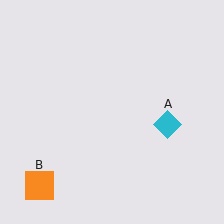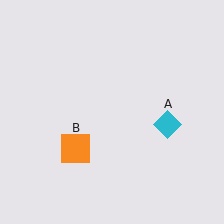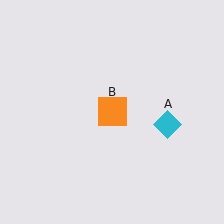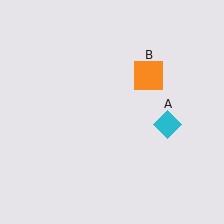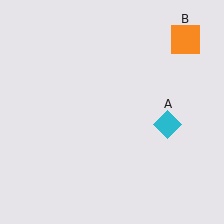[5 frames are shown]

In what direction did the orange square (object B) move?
The orange square (object B) moved up and to the right.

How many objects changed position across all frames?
1 object changed position: orange square (object B).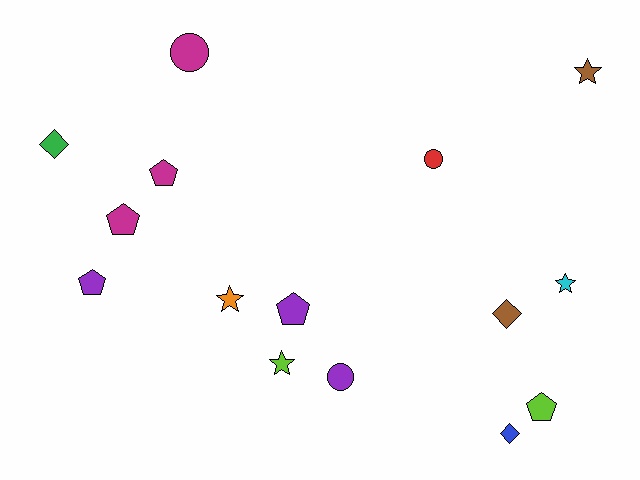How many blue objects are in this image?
There is 1 blue object.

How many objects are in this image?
There are 15 objects.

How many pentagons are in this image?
There are 5 pentagons.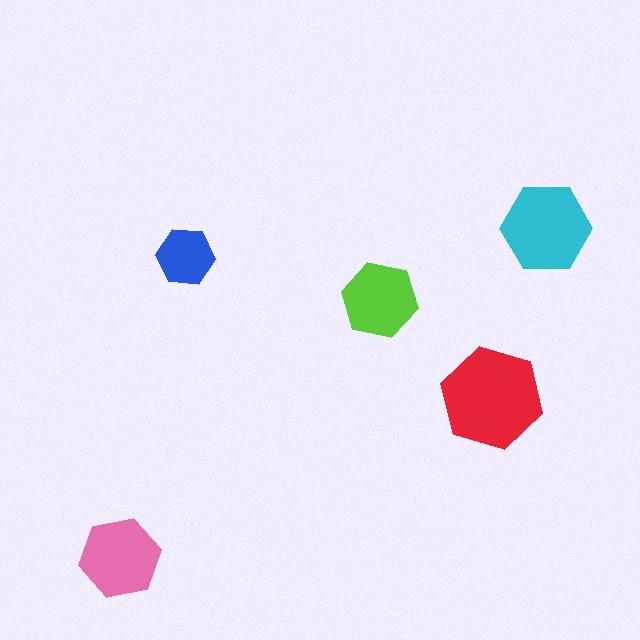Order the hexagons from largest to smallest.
the red one, the cyan one, the pink one, the lime one, the blue one.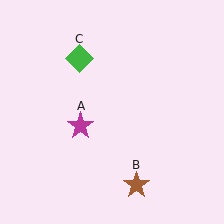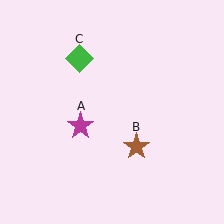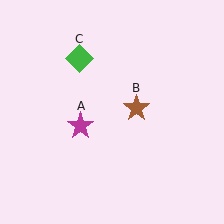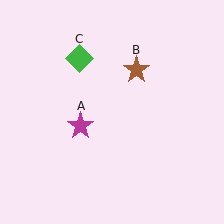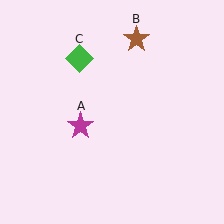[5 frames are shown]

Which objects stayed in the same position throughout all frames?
Magenta star (object A) and green diamond (object C) remained stationary.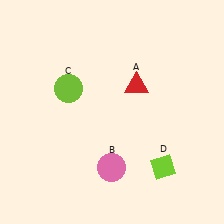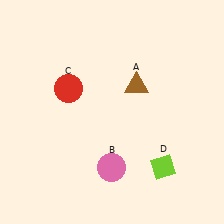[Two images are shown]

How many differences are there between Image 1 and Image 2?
There are 2 differences between the two images.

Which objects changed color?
A changed from red to brown. C changed from lime to red.